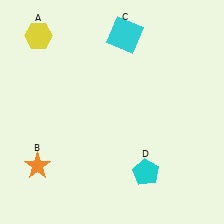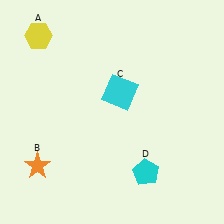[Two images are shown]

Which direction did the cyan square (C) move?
The cyan square (C) moved down.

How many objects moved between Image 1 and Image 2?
1 object moved between the two images.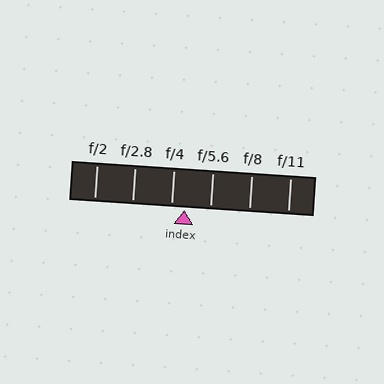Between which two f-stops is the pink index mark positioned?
The index mark is between f/4 and f/5.6.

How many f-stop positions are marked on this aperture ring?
There are 6 f-stop positions marked.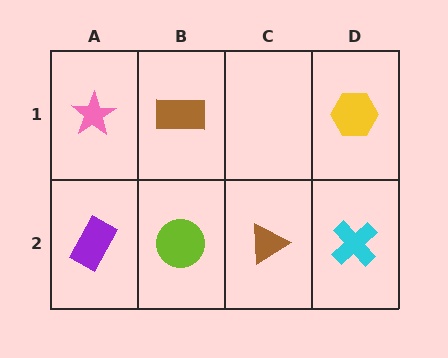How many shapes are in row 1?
3 shapes.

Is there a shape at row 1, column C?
No, that cell is empty.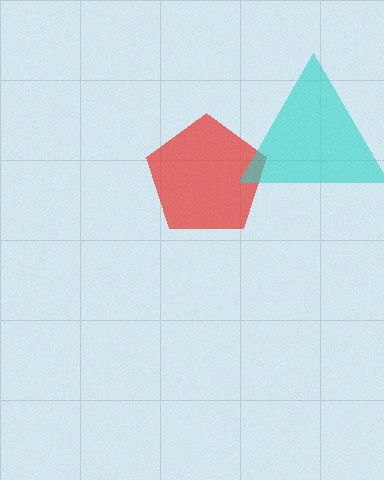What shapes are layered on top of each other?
The layered shapes are: a red pentagon, a cyan triangle.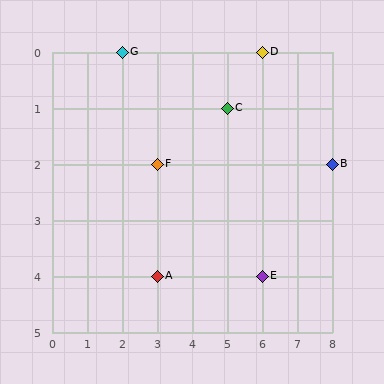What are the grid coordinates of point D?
Point D is at grid coordinates (6, 0).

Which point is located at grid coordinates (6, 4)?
Point E is at (6, 4).